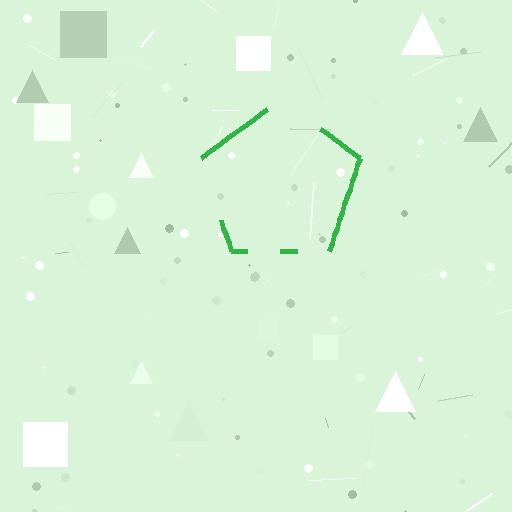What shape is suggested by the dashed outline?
The dashed outline suggests a pentagon.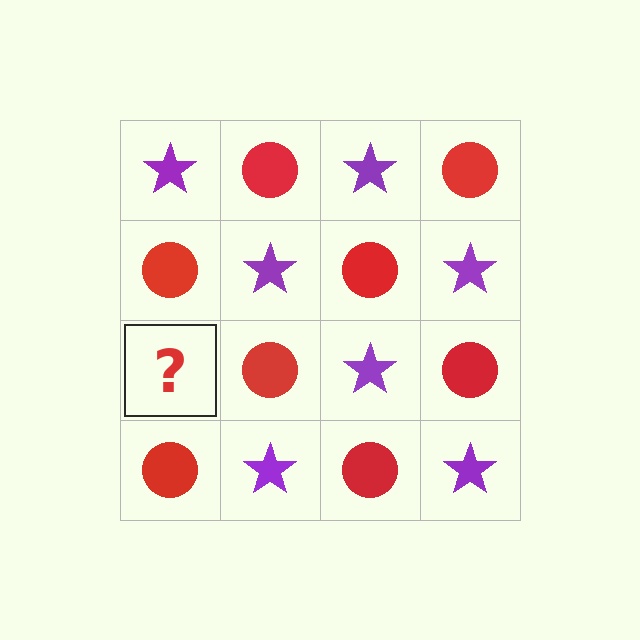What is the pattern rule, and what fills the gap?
The rule is that it alternates purple star and red circle in a checkerboard pattern. The gap should be filled with a purple star.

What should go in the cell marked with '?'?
The missing cell should contain a purple star.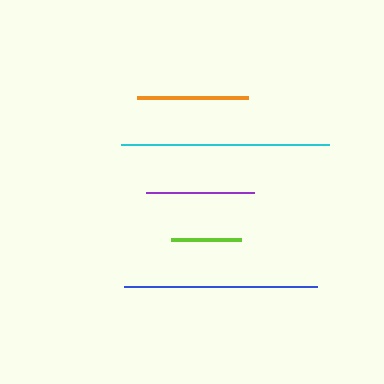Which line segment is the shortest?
The lime line is the shortest at approximately 70 pixels.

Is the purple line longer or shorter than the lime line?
The purple line is longer than the lime line.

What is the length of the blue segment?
The blue segment is approximately 193 pixels long.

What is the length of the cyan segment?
The cyan segment is approximately 208 pixels long.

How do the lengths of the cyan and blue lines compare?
The cyan and blue lines are approximately the same length.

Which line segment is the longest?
The cyan line is the longest at approximately 208 pixels.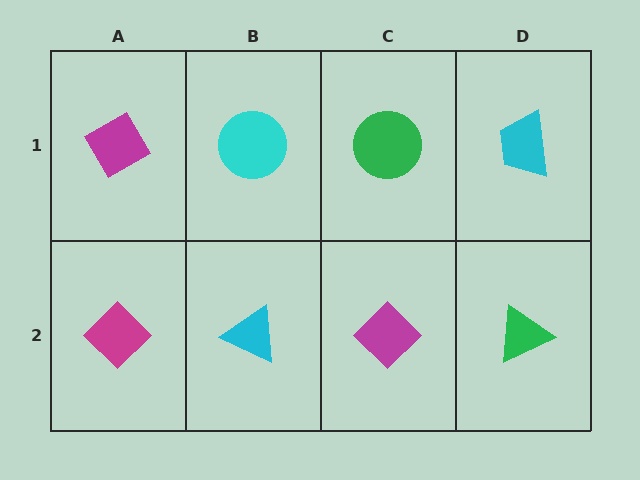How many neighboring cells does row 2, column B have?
3.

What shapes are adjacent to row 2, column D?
A cyan trapezoid (row 1, column D), a magenta diamond (row 2, column C).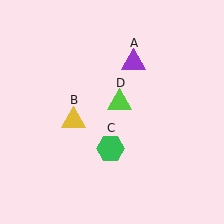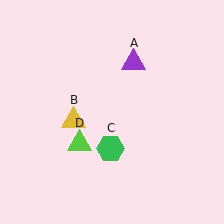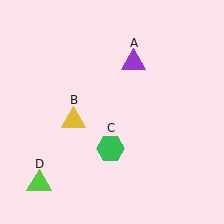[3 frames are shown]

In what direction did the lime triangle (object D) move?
The lime triangle (object D) moved down and to the left.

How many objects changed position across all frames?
1 object changed position: lime triangle (object D).